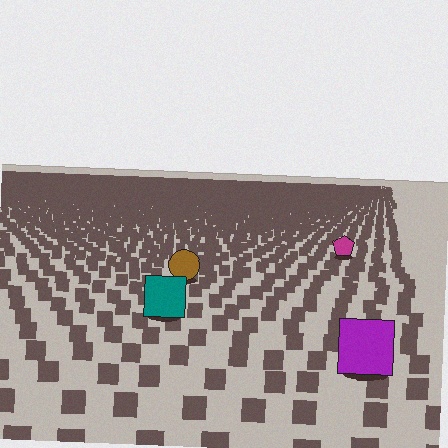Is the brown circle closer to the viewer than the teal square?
No. The teal square is closer — you can tell from the texture gradient: the ground texture is coarser near it.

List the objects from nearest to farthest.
From nearest to farthest: the purple square, the teal square, the brown circle, the magenta pentagon.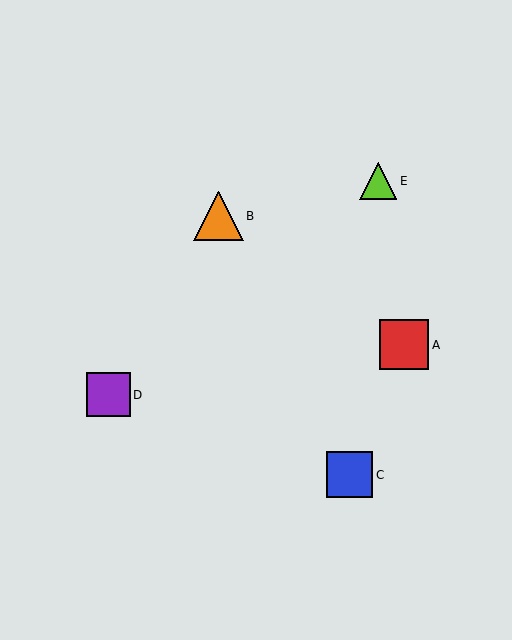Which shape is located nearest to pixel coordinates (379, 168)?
The lime triangle (labeled E) at (378, 181) is nearest to that location.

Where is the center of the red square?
The center of the red square is at (404, 345).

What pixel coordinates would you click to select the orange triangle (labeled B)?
Click at (219, 216) to select the orange triangle B.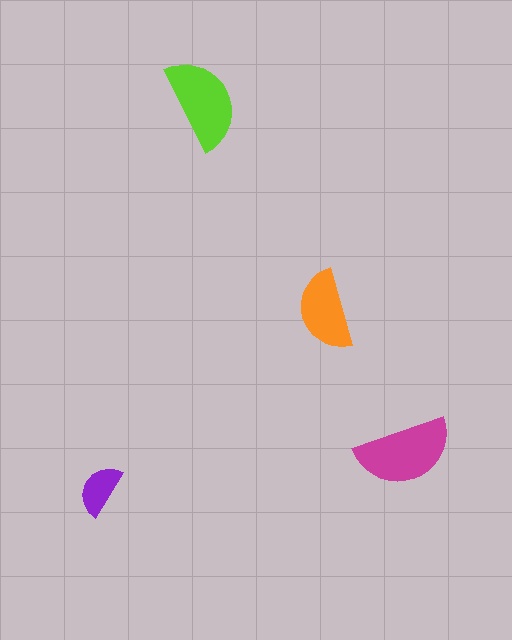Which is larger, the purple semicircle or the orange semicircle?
The orange one.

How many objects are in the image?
There are 4 objects in the image.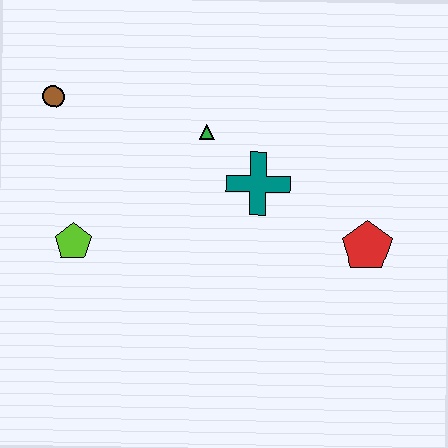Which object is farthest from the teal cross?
The brown circle is farthest from the teal cross.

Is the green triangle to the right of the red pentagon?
No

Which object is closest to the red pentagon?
The teal cross is closest to the red pentagon.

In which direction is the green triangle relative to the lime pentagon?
The green triangle is to the right of the lime pentagon.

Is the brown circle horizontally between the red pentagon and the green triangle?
No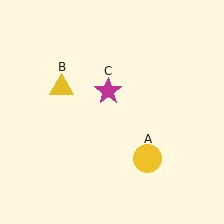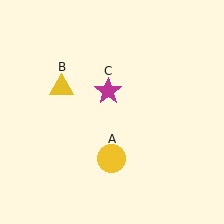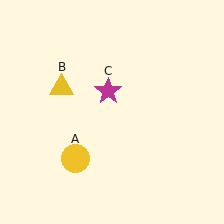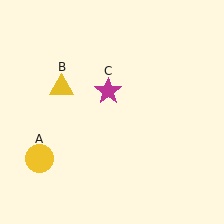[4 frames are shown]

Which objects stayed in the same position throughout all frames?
Yellow triangle (object B) and magenta star (object C) remained stationary.